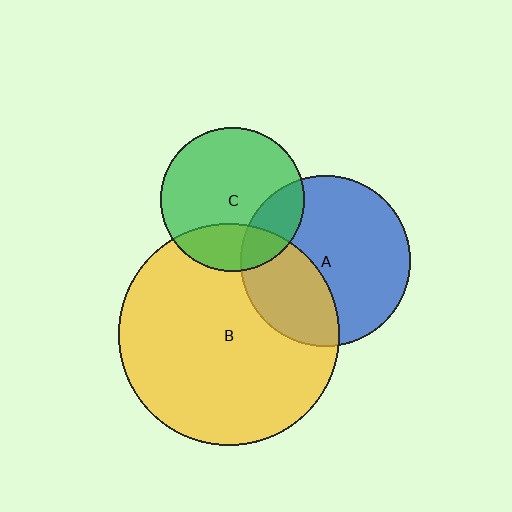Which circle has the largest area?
Circle B (yellow).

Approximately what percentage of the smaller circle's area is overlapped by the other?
Approximately 35%.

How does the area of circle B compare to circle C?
Approximately 2.4 times.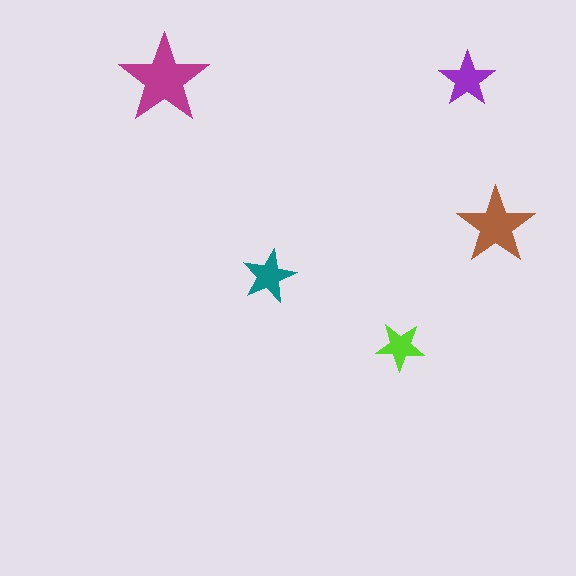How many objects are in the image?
There are 5 objects in the image.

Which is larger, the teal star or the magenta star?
The magenta one.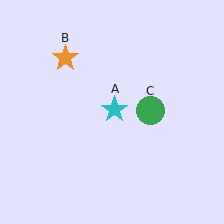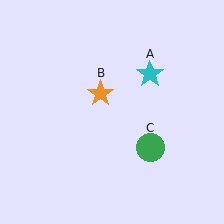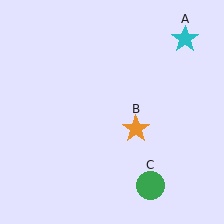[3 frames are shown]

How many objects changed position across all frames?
3 objects changed position: cyan star (object A), orange star (object B), green circle (object C).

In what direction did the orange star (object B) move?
The orange star (object B) moved down and to the right.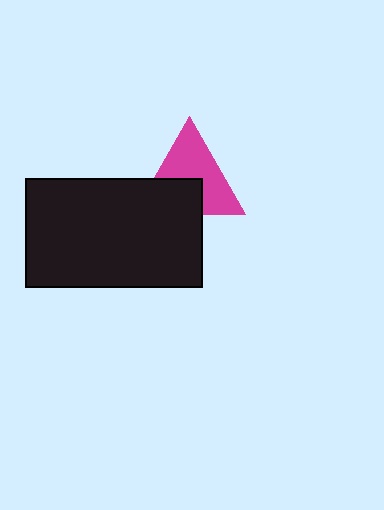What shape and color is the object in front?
The object in front is a black rectangle.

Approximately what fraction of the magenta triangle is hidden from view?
Roughly 40% of the magenta triangle is hidden behind the black rectangle.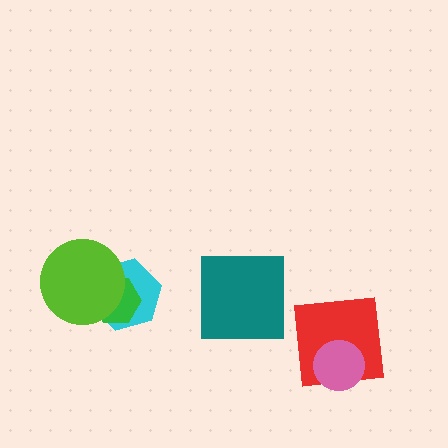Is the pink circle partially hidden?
No, no other shape covers it.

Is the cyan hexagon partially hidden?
Yes, it is partially covered by another shape.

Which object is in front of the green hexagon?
The lime circle is in front of the green hexagon.